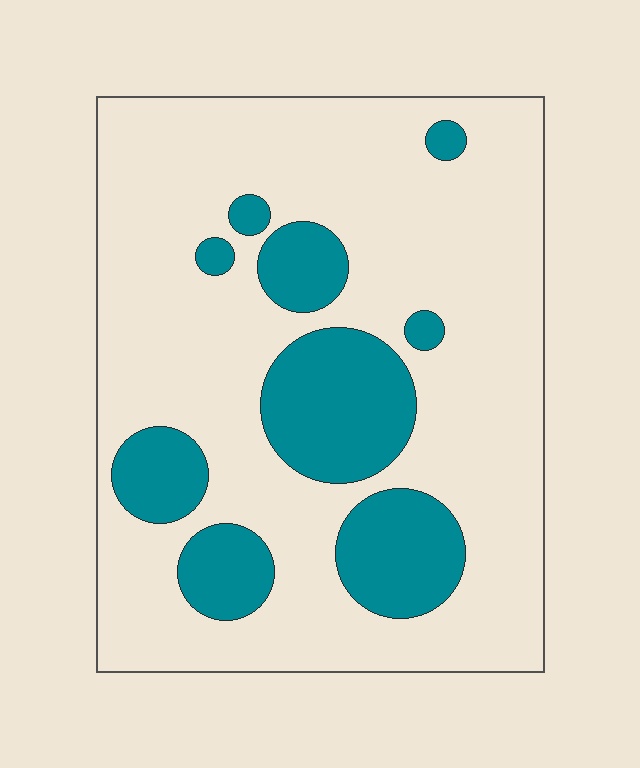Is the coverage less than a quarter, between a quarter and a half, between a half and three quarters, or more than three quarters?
Less than a quarter.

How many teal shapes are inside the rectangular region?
9.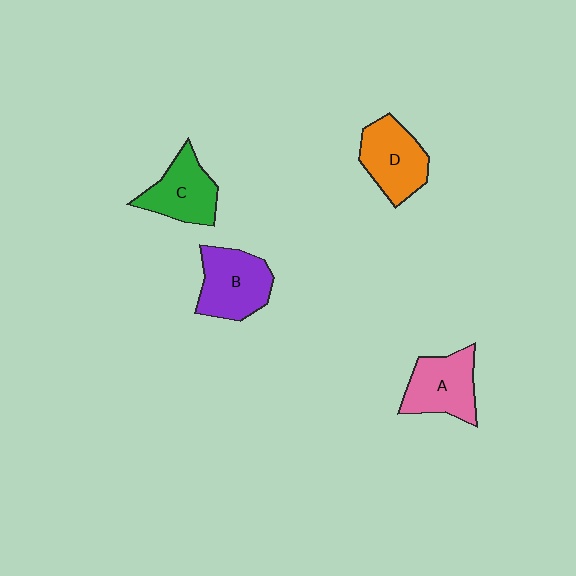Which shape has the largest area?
Shape B (purple).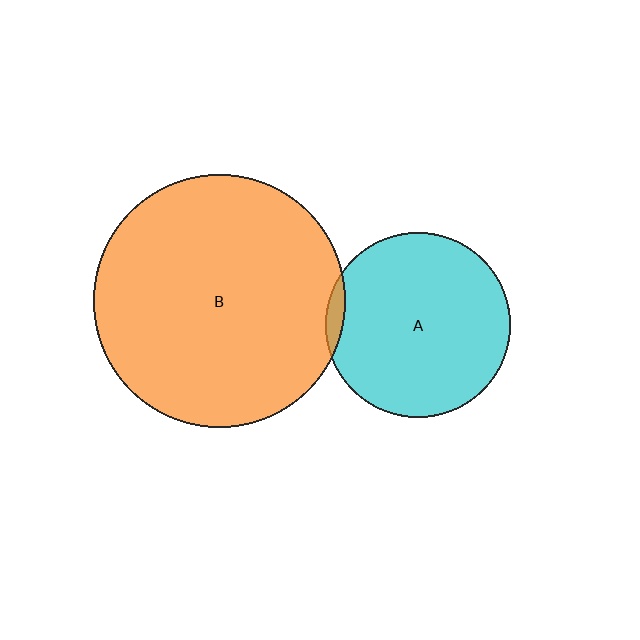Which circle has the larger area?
Circle B (orange).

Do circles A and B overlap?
Yes.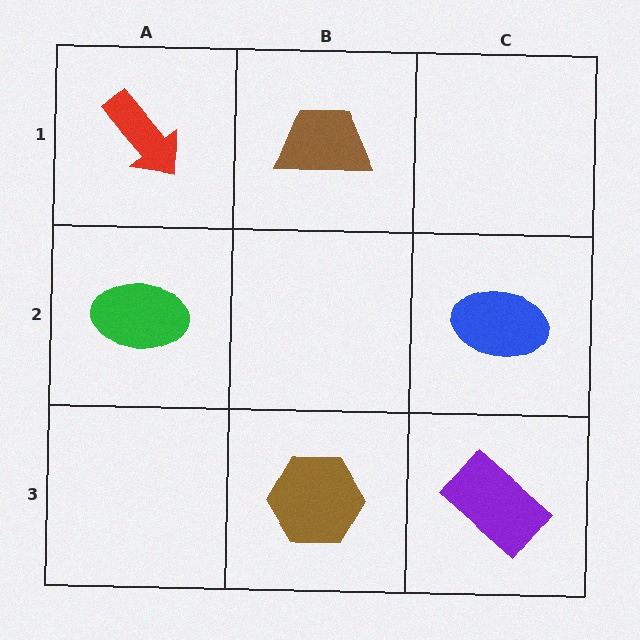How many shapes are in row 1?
2 shapes.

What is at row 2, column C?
A blue ellipse.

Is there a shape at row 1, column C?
No, that cell is empty.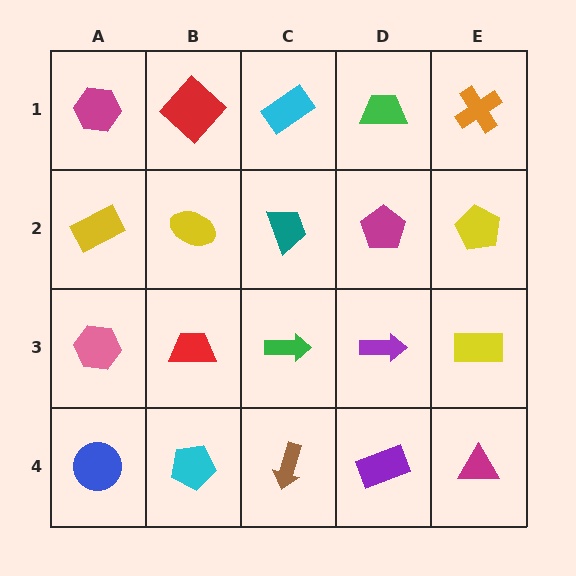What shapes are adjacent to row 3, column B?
A yellow ellipse (row 2, column B), a cyan pentagon (row 4, column B), a pink hexagon (row 3, column A), a green arrow (row 3, column C).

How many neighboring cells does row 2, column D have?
4.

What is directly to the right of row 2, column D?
A yellow pentagon.